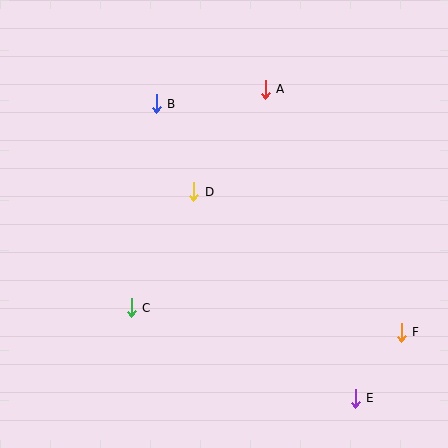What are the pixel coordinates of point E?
Point E is at (355, 398).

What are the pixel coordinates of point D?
Point D is at (194, 192).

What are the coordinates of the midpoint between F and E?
The midpoint between F and E is at (378, 365).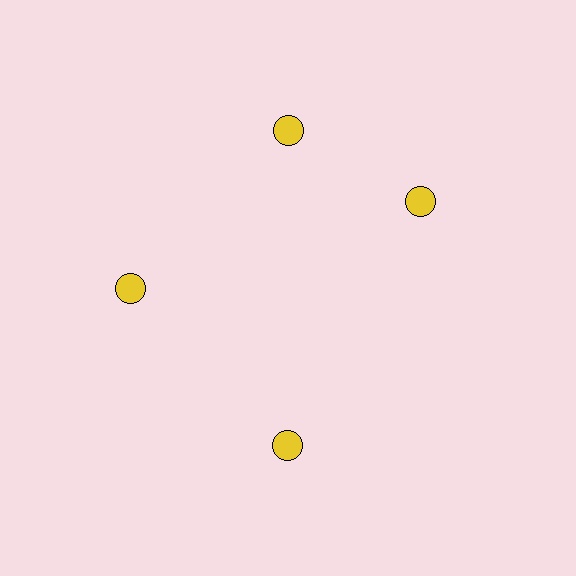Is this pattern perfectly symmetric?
No. The 4 yellow circles are arranged in a ring, but one element near the 3 o'clock position is rotated out of alignment along the ring, breaking the 4-fold rotational symmetry.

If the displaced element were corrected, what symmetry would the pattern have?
It would have 4-fold rotational symmetry — the pattern would map onto itself every 90 degrees.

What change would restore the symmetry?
The symmetry would be restored by rotating it back into even spacing with its neighbors so that all 4 circles sit at equal angles and equal distance from the center.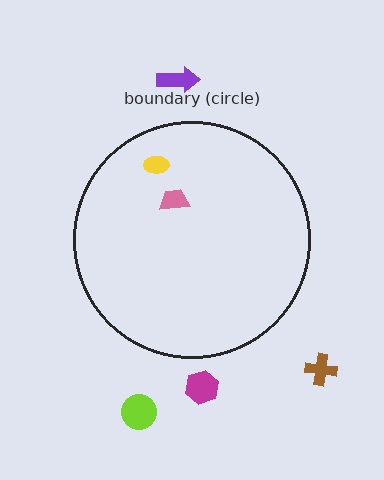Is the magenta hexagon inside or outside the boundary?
Outside.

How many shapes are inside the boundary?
2 inside, 4 outside.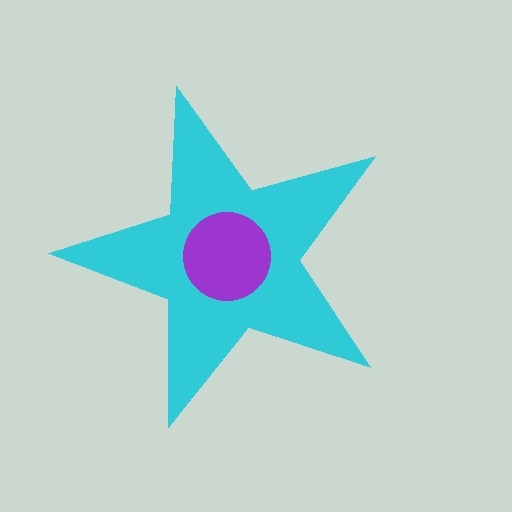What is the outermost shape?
The cyan star.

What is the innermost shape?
The purple circle.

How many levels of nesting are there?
2.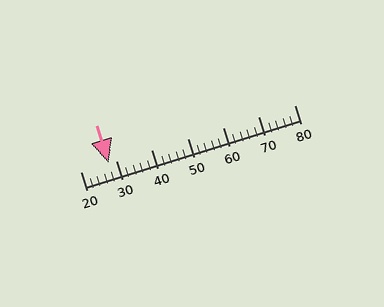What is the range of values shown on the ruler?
The ruler shows values from 20 to 80.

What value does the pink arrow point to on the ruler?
The pink arrow points to approximately 28.